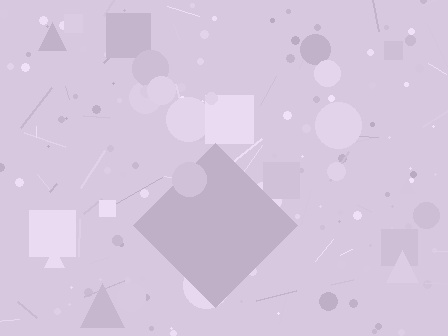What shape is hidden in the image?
A diamond is hidden in the image.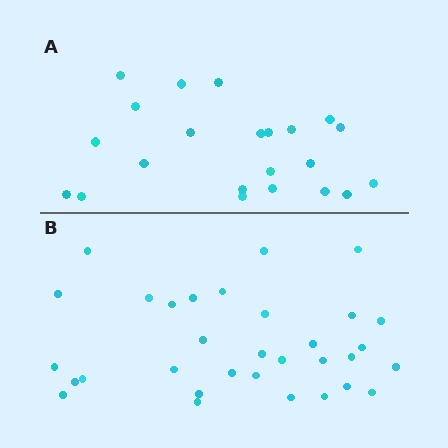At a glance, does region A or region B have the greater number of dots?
Region B (the bottom region) has more dots.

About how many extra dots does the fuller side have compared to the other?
Region B has roughly 10 or so more dots than region A.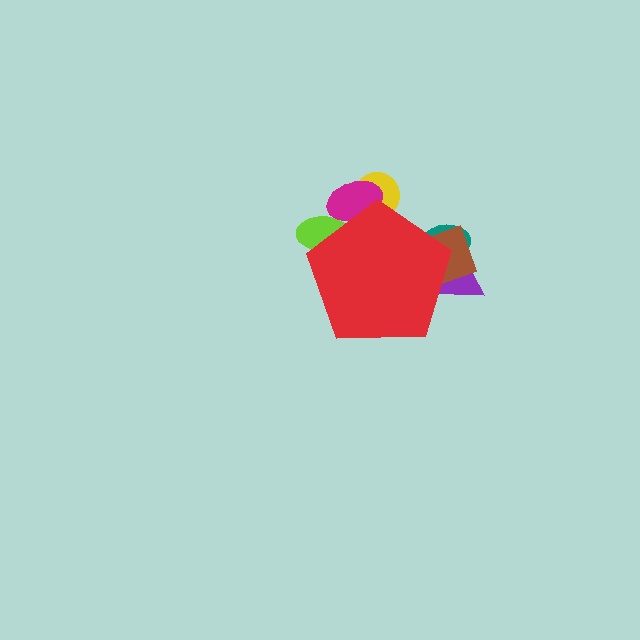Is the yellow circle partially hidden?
Yes, the yellow circle is partially hidden behind the red pentagon.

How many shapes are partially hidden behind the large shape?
6 shapes are partially hidden.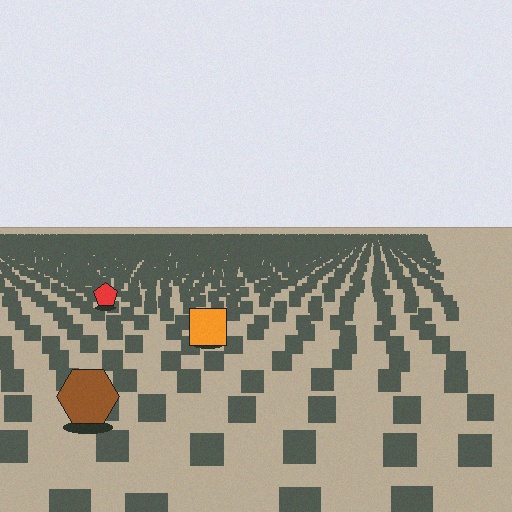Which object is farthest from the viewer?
The red pentagon is farthest from the viewer. It appears smaller and the ground texture around it is denser.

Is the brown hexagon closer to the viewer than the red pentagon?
Yes. The brown hexagon is closer — you can tell from the texture gradient: the ground texture is coarser near it.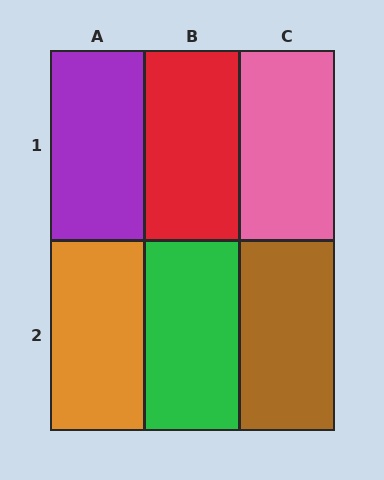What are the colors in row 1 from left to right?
Purple, red, pink.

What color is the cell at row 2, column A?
Orange.